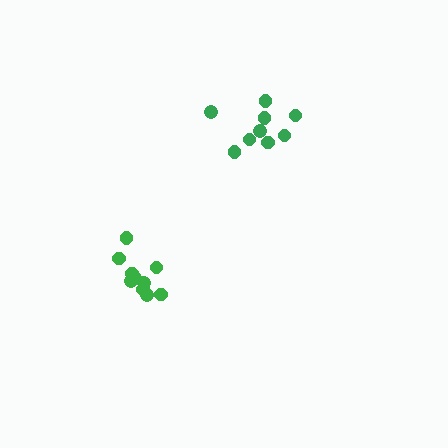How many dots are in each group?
Group 1: 10 dots, Group 2: 9 dots (19 total).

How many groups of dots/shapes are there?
There are 2 groups.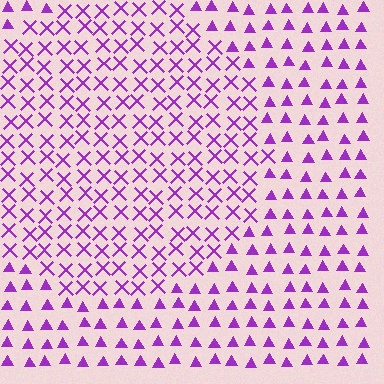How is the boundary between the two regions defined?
The boundary is defined by a change in element shape: X marks inside vs. triangles outside. All elements share the same color and spacing.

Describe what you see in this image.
The image is filled with small purple elements arranged in a uniform grid. A circle-shaped region contains X marks, while the surrounding area contains triangles. The boundary is defined purely by the change in element shape.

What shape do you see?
I see a circle.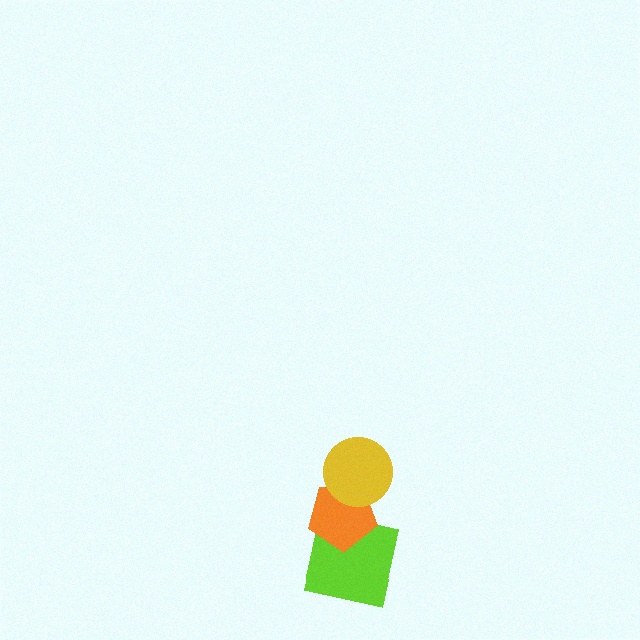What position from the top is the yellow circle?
The yellow circle is 1st from the top.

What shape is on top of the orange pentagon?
The yellow circle is on top of the orange pentagon.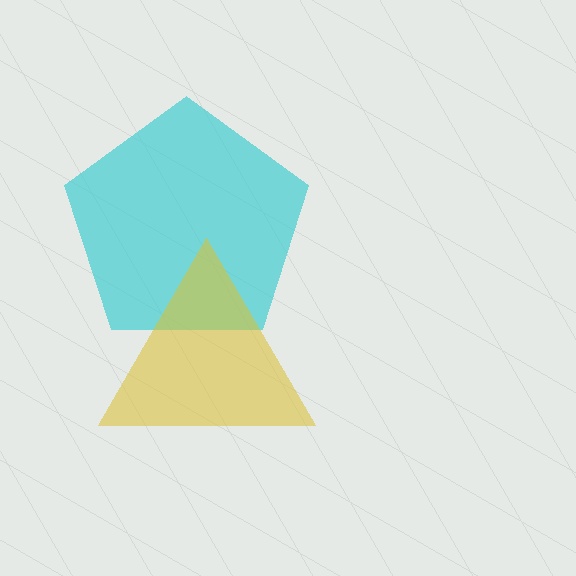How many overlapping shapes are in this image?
There are 2 overlapping shapes in the image.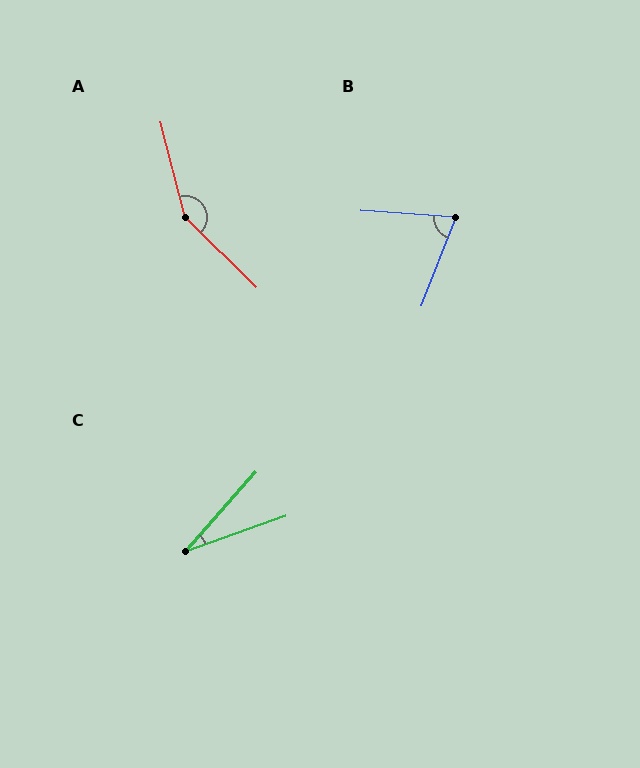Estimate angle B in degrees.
Approximately 72 degrees.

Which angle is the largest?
A, at approximately 149 degrees.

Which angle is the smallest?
C, at approximately 29 degrees.